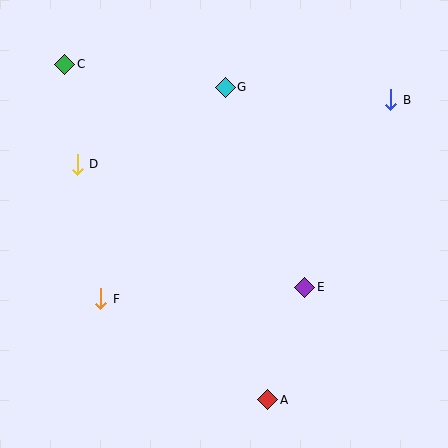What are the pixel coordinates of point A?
Point A is at (268, 400).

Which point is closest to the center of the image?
Point E at (305, 287) is closest to the center.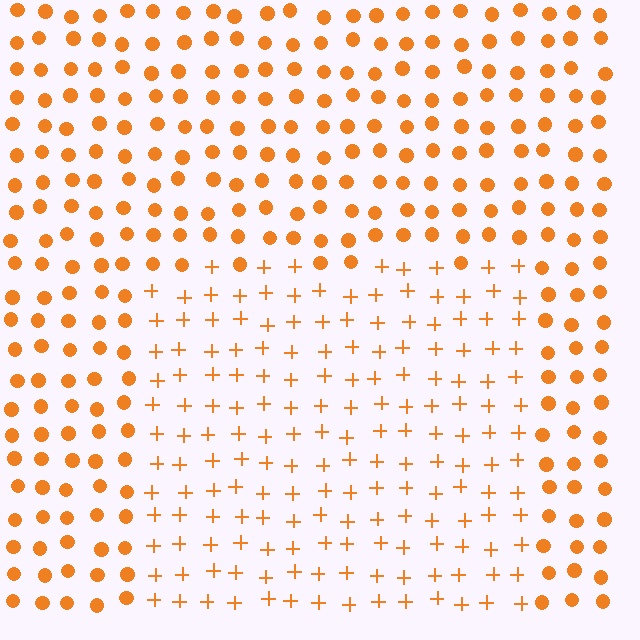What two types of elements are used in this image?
The image uses plus signs inside the rectangle region and circles outside it.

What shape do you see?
I see a rectangle.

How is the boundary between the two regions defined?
The boundary is defined by a change in element shape: plus signs inside vs. circles outside. All elements share the same color and spacing.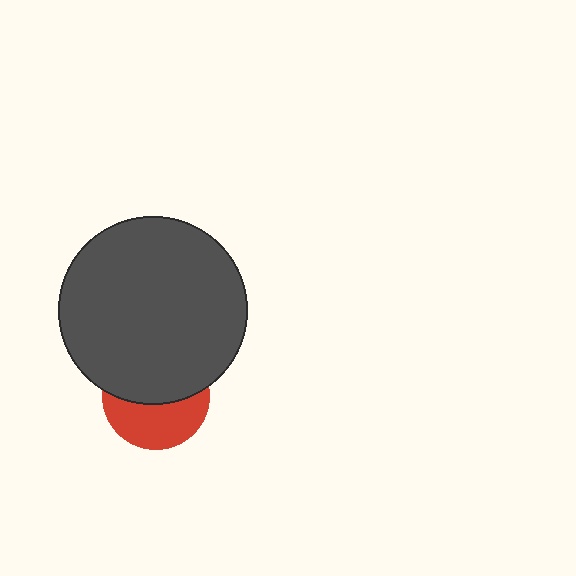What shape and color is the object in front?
The object in front is a dark gray circle.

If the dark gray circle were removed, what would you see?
You would see the complete red circle.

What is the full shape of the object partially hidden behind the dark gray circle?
The partially hidden object is a red circle.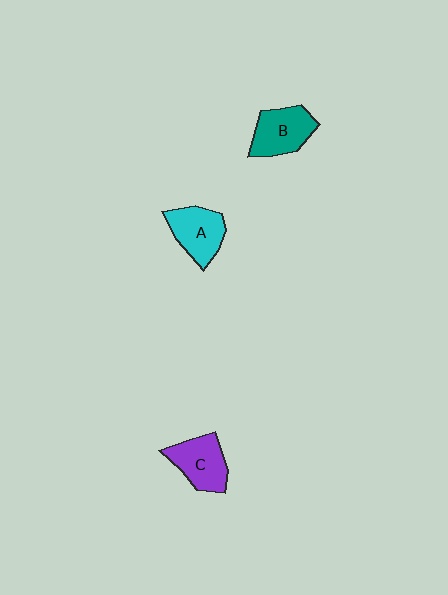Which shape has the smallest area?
Shape A (cyan).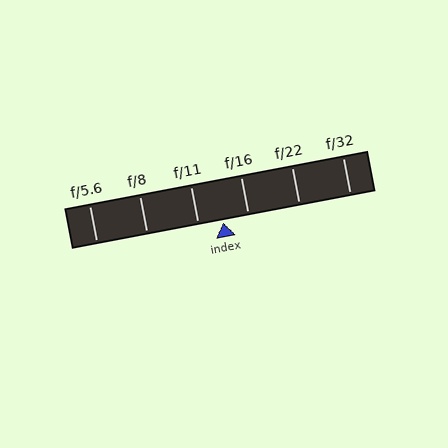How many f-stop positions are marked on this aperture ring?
There are 6 f-stop positions marked.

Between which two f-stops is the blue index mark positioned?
The index mark is between f/11 and f/16.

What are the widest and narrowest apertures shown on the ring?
The widest aperture shown is f/5.6 and the narrowest is f/32.